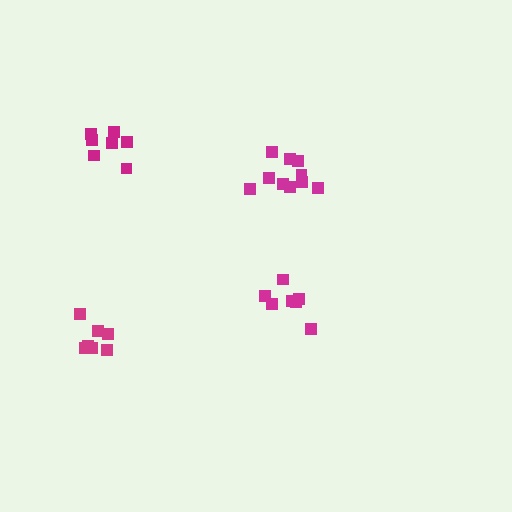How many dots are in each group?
Group 1: 7 dots, Group 2: 10 dots, Group 3: 7 dots, Group 4: 7 dots (31 total).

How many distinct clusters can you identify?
There are 4 distinct clusters.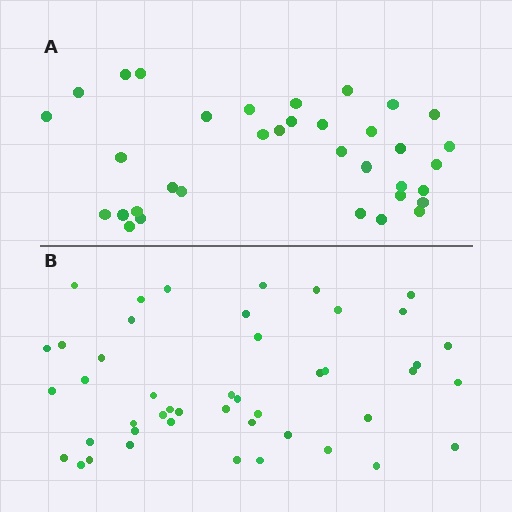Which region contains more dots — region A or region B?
Region B (the bottom region) has more dots.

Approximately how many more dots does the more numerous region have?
Region B has roughly 12 or so more dots than region A.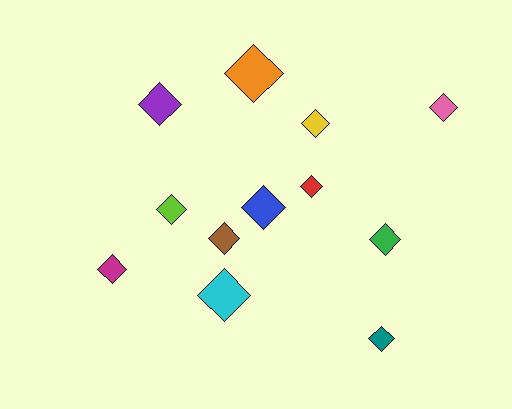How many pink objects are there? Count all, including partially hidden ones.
There is 1 pink object.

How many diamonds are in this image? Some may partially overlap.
There are 12 diamonds.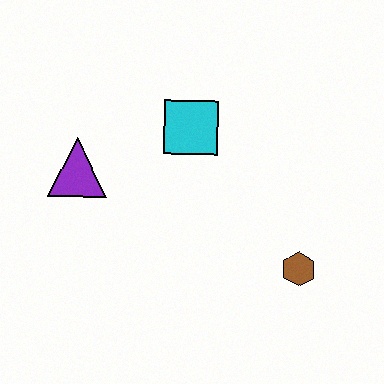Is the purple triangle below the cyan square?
Yes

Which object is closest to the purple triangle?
The cyan square is closest to the purple triangle.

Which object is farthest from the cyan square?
The brown hexagon is farthest from the cyan square.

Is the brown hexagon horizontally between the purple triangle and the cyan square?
No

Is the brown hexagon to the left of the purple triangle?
No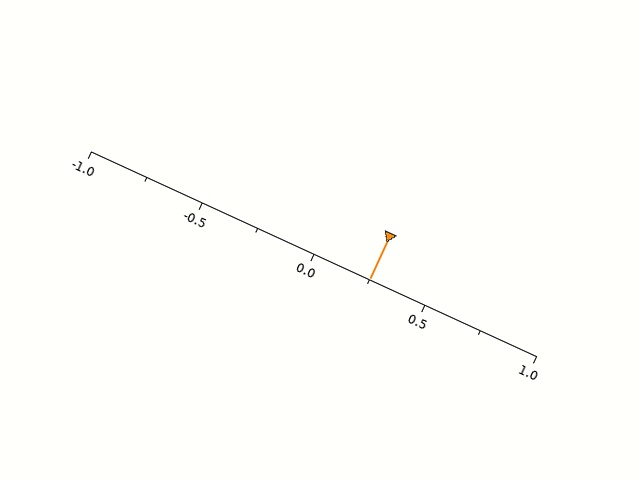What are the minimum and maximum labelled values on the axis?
The axis runs from -1.0 to 1.0.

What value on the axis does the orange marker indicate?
The marker indicates approximately 0.25.